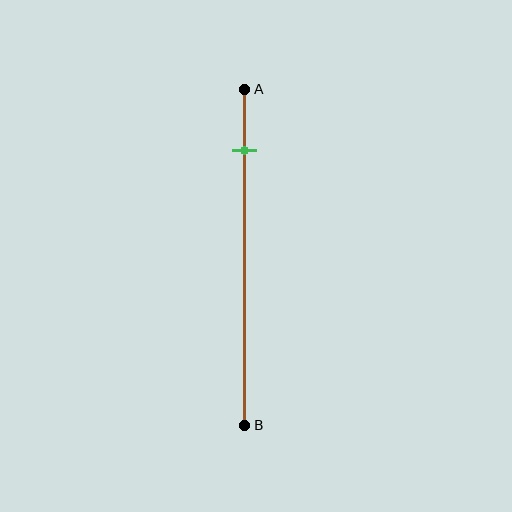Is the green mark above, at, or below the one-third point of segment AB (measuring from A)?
The green mark is above the one-third point of segment AB.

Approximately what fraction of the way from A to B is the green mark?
The green mark is approximately 20% of the way from A to B.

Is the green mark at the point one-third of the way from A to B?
No, the mark is at about 20% from A, not at the 33% one-third point.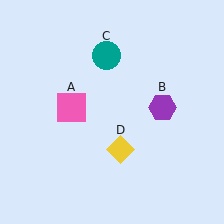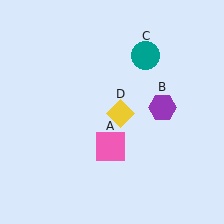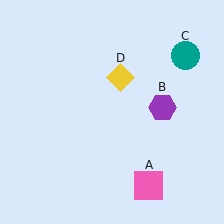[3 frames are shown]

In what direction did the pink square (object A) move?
The pink square (object A) moved down and to the right.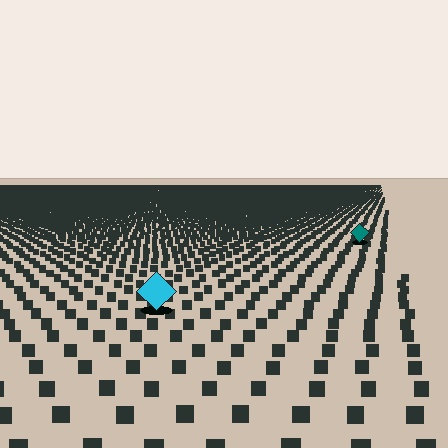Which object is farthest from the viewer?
The teal diamond is farthest from the viewer. It appears smaller and the ground texture around it is denser.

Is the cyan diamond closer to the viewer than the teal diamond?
Yes. The cyan diamond is closer — you can tell from the texture gradient: the ground texture is coarser near it.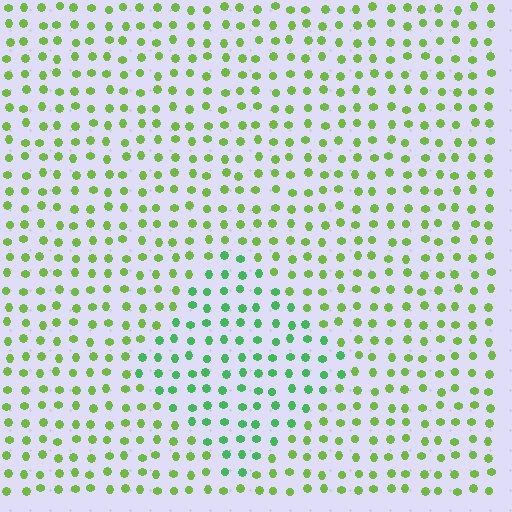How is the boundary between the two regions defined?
The boundary is defined purely by a slight shift in hue (about 35 degrees). Spacing, size, and orientation are identical on both sides.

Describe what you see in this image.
The image is filled with small lime elements in a uniform arrangement. A diamond-shaped region is visible where the elements are tinted to a slightly different hue, forming a subtle color boundary.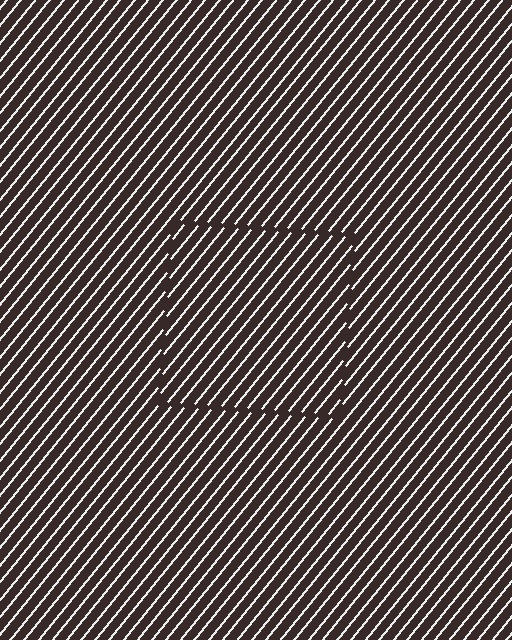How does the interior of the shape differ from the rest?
The interior of the shape contains the same grating, shifted by half a period — the contour is defined by the phase discontinuity where line-ends from the inner and outer gratings abut.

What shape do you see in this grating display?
An illusory square. The interior of the shape contains the same grating, shifted by half a period — the contour is defined by the phase discontinuity where line-ends from the inner and outer gratings abut.